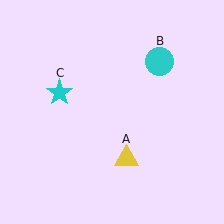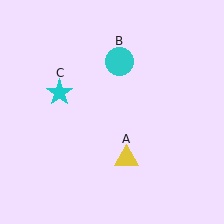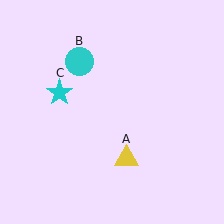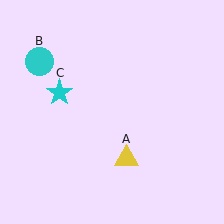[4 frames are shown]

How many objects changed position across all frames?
1 object changed position: cyan circle (object B).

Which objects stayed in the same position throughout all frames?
Yellow triangle (object A) and cyan star (object C) remained stationary.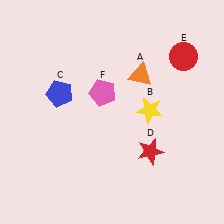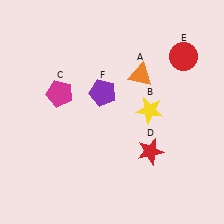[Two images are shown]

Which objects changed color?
C changed from blue to magenta. F changed from pink to purple.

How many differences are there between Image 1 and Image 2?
There are 2 differences between the two images.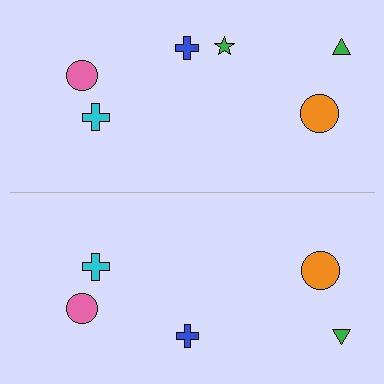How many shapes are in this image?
There are 11 shapes in this image.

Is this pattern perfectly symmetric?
No, the pattern is not perfectly symmetric. A green star is missing from the bottom side.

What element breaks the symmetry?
A green star is missing from the bottom side.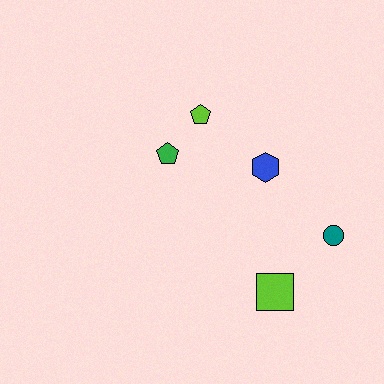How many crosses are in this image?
There are no crosses.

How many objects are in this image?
There are 5 objects.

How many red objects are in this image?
There are no red objects.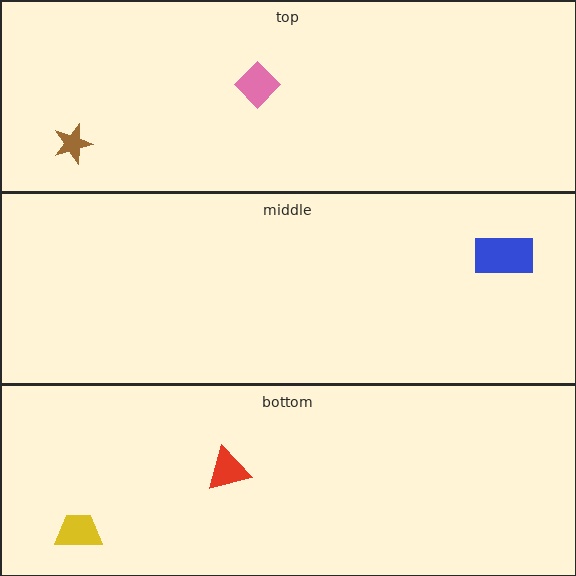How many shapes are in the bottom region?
2.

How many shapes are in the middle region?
1.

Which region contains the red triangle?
The bottom region.